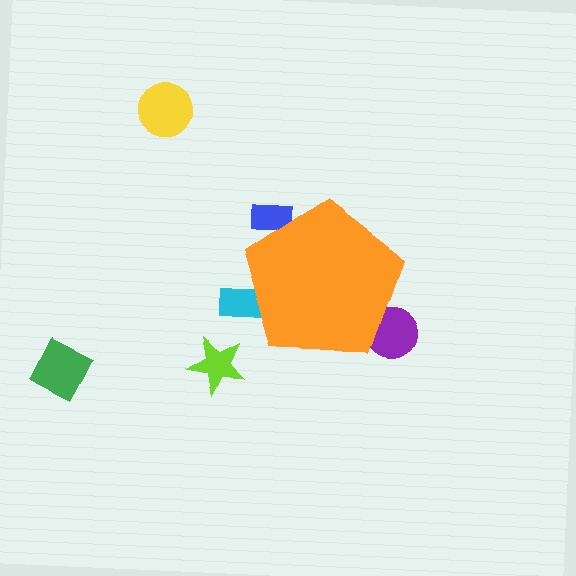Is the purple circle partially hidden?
Yes, the purple circle is partially hidden behind the orange pentagon.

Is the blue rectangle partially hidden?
Yes, the blue rectangle is partially hidden behind the orange pentagon.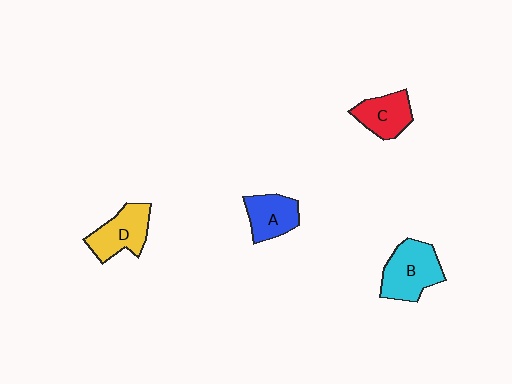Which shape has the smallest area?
Shape A (blue).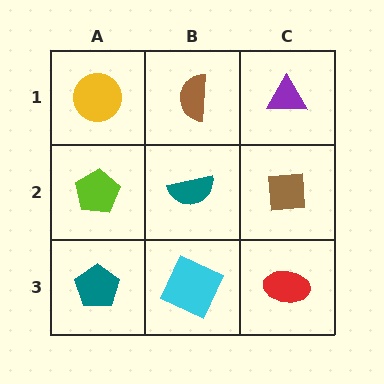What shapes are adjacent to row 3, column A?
A lime pentagon (row 2, column A), a cyan square (row 3, column B).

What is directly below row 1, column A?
A lime pentagon.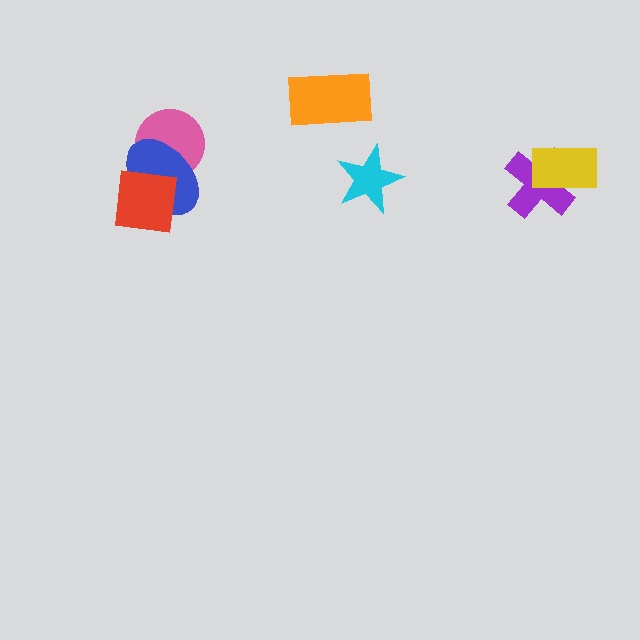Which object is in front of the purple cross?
The yellow rectangle is in front of the purple cross.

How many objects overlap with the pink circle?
2 objects overlap with the pink circle.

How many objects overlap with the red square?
2 objects overlap with the red square.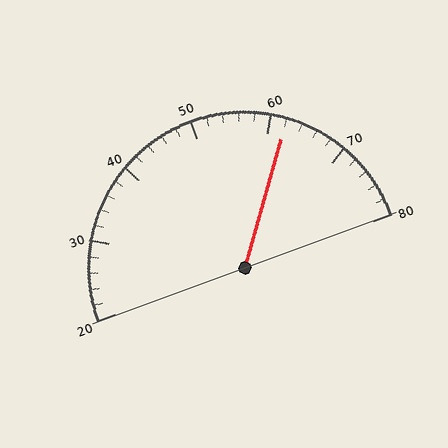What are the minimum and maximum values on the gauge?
The gauge ranges from 20 to 80.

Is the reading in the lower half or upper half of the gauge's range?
The reading is in the upper half of the range (20 to 80).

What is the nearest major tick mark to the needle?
The nearest major tick mark is 60.